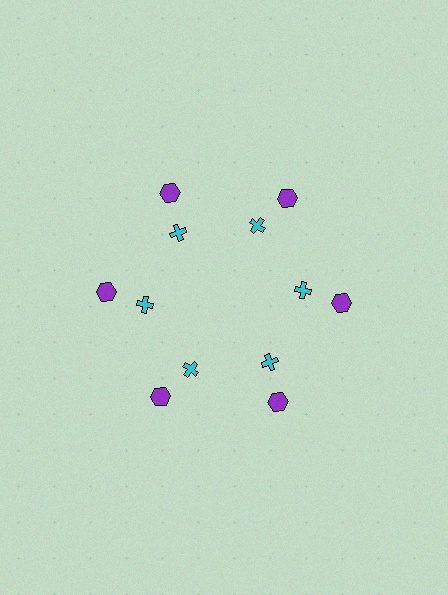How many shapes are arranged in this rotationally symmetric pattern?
There are 12 shapes, arranged in 6 groups of 2.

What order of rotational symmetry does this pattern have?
This pattern has 6-fold rotational symmetry.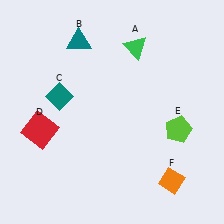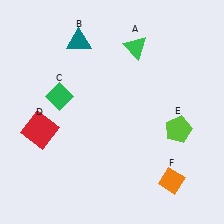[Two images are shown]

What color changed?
The diamond (C) changed from teal in Image 1 to green in Image 2.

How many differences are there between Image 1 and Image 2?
There is 1 difference between the two images.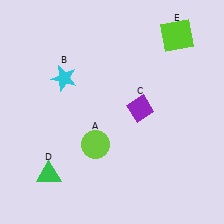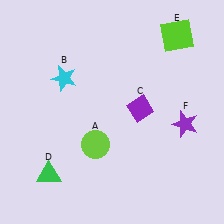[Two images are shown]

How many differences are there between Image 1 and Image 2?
There is 1 difference between the two images.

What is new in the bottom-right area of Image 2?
A purple star (F) was added in the bottom-right area of Image 2.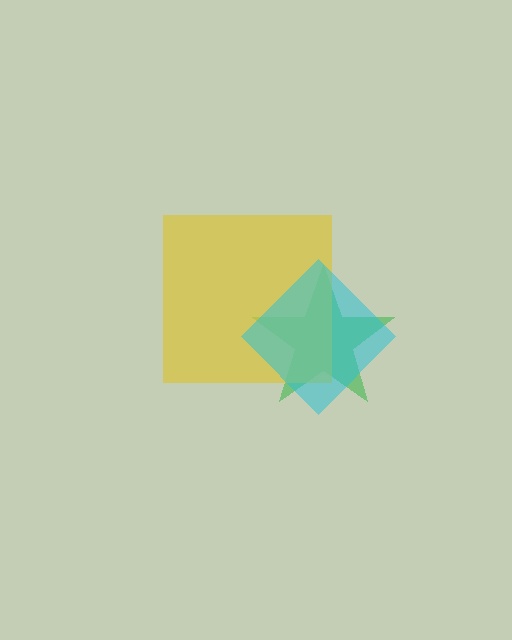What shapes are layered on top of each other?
The layered shapes are: a green star, a yellow square, a cyan diamond.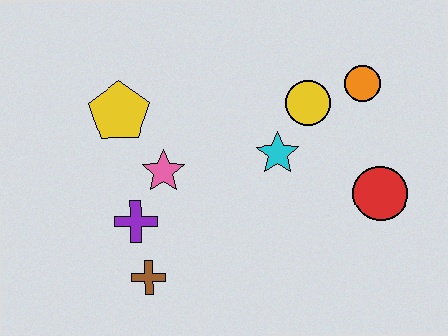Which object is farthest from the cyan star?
The brown cross is farthest from the cyan star.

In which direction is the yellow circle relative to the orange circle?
The yellow circle is to the left of the orange circle.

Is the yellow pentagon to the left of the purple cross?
Yes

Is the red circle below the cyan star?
Yes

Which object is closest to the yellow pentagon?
The pink star is closest to the yellow pentagon.